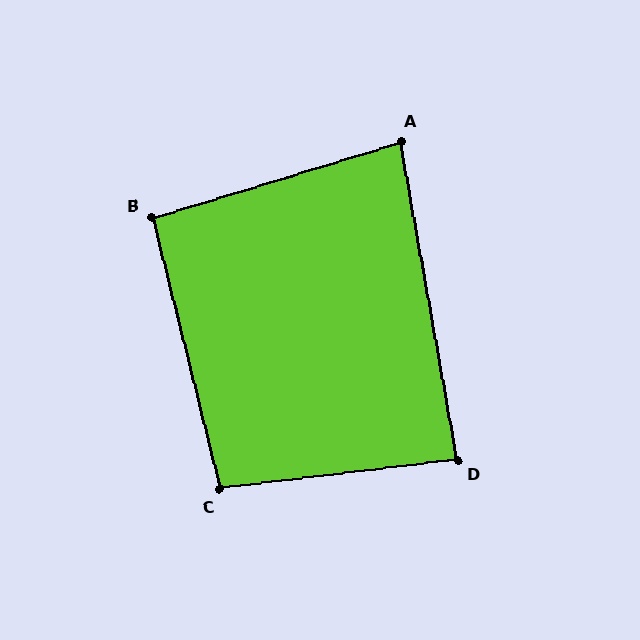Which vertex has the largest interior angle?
C, at approximately 97 degrees.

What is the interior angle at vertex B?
Approximately 93 degrees (approximately right).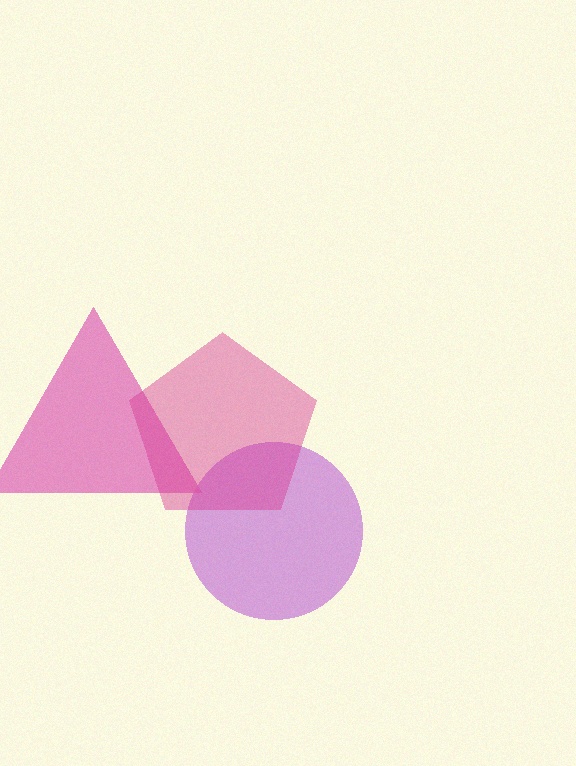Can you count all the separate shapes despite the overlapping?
Yes, there are 3 separate shapes.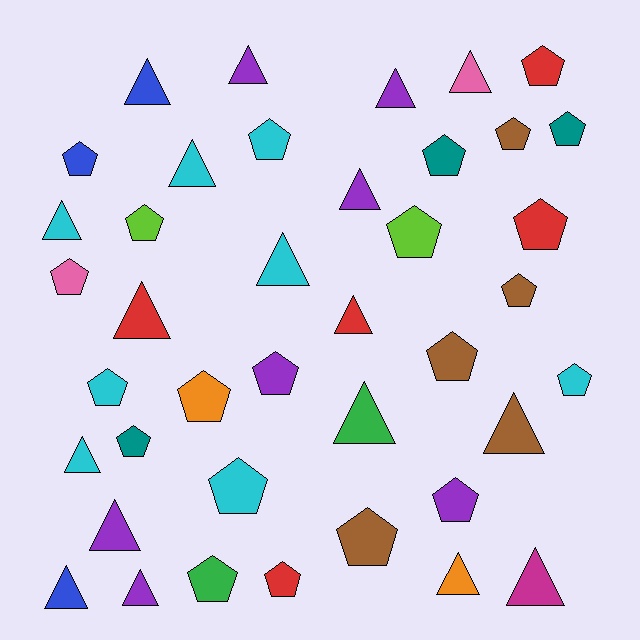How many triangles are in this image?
There are 18 triangles.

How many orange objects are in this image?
There are 2 orange objects.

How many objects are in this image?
There are 40 objects.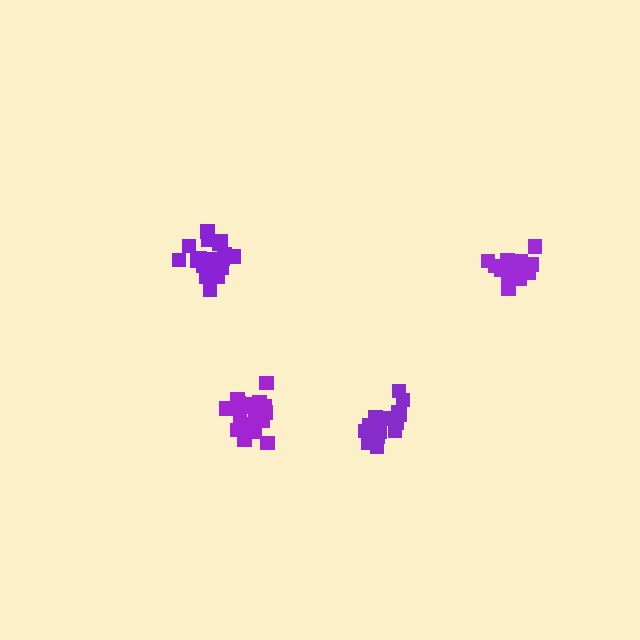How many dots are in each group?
Group 1: 20 dots, Group 2: 16 dots, Group 3: 20 dots, Group 4: 20 dots (76 total).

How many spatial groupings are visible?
There are 4 spatial groupings.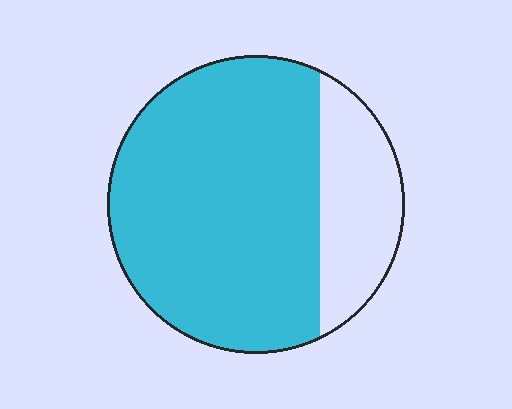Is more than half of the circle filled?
Yes.